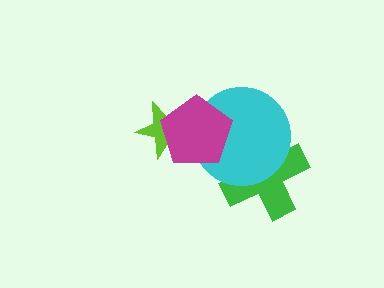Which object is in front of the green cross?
The cyan circle is in front of the green cross.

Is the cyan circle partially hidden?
Yes, it is partially covered by another shape.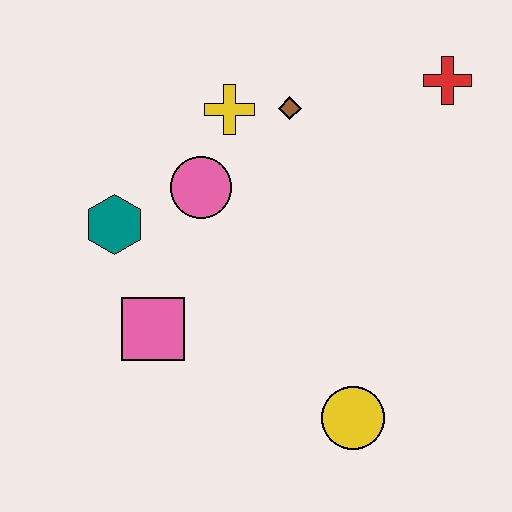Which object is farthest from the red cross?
The pink square is farthest from the red cross.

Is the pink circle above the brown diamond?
No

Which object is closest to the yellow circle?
The pink square is closest to the yellow circle.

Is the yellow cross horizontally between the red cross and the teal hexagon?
Yes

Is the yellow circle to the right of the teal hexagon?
Yes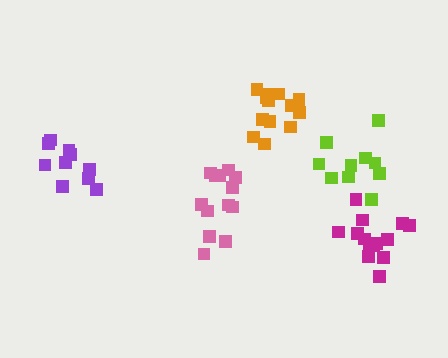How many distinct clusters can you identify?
There are 5 distinct clusters.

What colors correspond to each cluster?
The clusters are colored: pink, orange, lime, magenta, purple.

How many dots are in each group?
Group 1: 13 dots, Group 2: 13 dots, Group 3: 10 dots, Group 4: 14 dots, Group 5: 10 dots (60 total).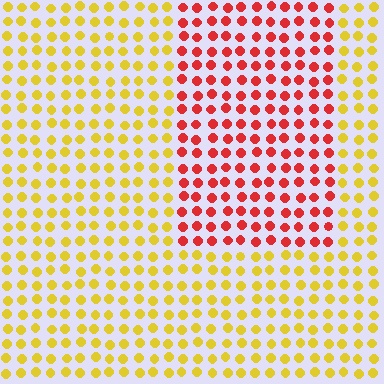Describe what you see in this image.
The image is filled with small yellow elements in a uniform arrangement. A rectangle-shaped region is visible where the elements are tinted to a slightly different hue, forming a subtle color boundary.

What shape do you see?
I see a rectangle.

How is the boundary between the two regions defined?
The boundary is defined purely by a slight shift in hue (about 56 degrees). Spacing, size, and orientation are identical on both sides.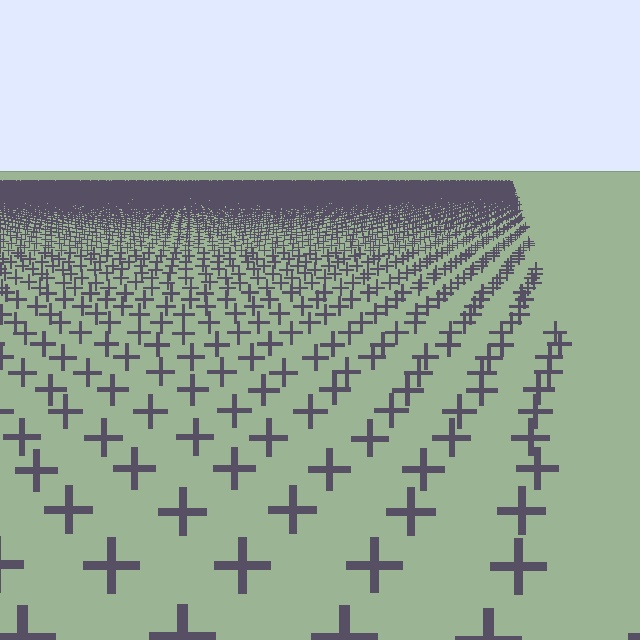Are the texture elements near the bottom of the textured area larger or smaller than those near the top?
Larger. Near the bottom, elements are closer to the viewer and appear at a bigger on-screen size.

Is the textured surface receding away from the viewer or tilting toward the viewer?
The surface is receding away from the viewer. Texture elements get smaller and denser toward the top.